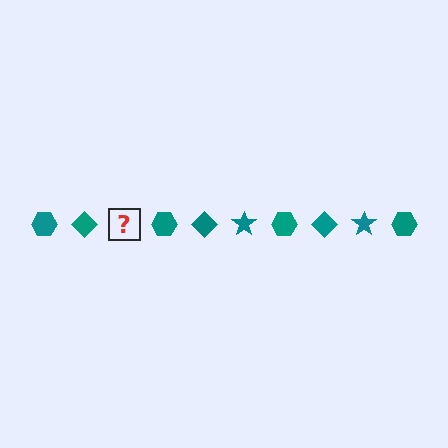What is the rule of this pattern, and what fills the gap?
The rule is that the pattern cycles through hexagon, diamond, star shapes in teal. The gap should be filled with a teal star.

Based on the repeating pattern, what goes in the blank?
The blank should be a teal star.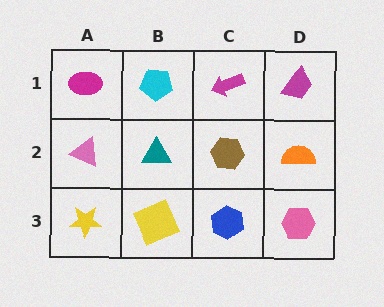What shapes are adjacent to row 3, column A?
A pink triangle (row 2, column A), a yellow square (row 3, column B).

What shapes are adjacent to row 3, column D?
An orange semicircle (row 2, column D), a blue hexagon (row 3, column C).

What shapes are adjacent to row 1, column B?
A teal triangle (row 2, column B), a magenta ellipse (row 1, column A), a magenta arrow (row 1, column C).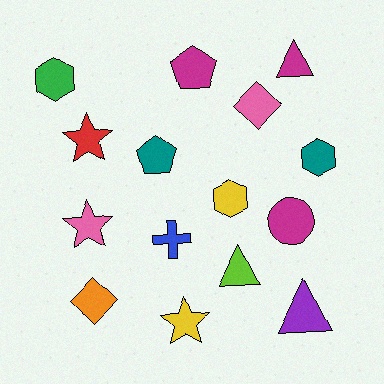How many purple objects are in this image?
There is 1 purple object.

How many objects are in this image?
There are 15 objects.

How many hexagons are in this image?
There are 3 hexagons.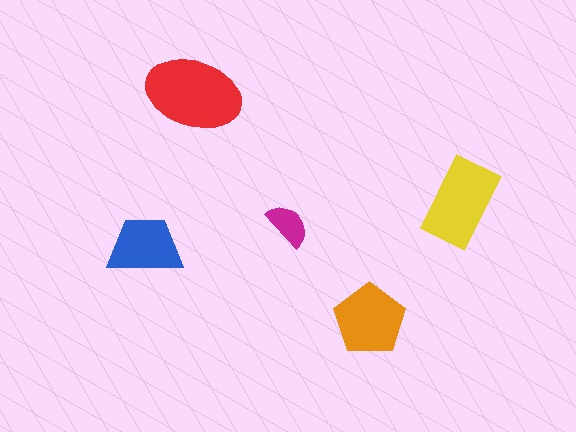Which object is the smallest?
The magenta semicircle.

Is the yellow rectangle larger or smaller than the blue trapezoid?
Larger.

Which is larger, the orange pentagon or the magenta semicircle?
The orange pentagon.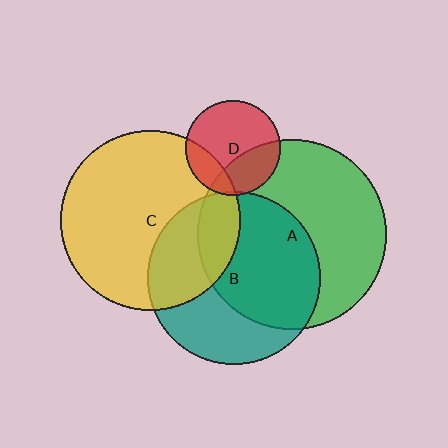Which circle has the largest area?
Circle A (green).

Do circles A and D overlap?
Yes.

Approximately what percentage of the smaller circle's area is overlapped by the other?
Approximately 30%.